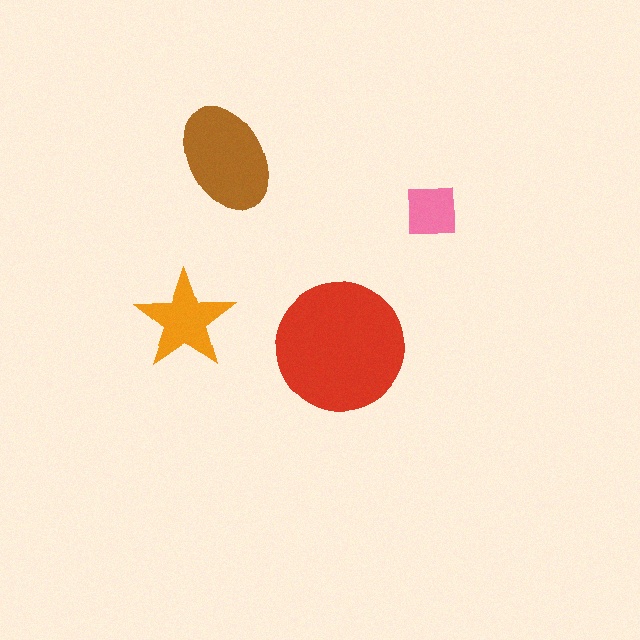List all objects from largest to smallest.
The red circle, the brown ellipse, the orange star, the pink square.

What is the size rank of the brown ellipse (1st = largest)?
2nd.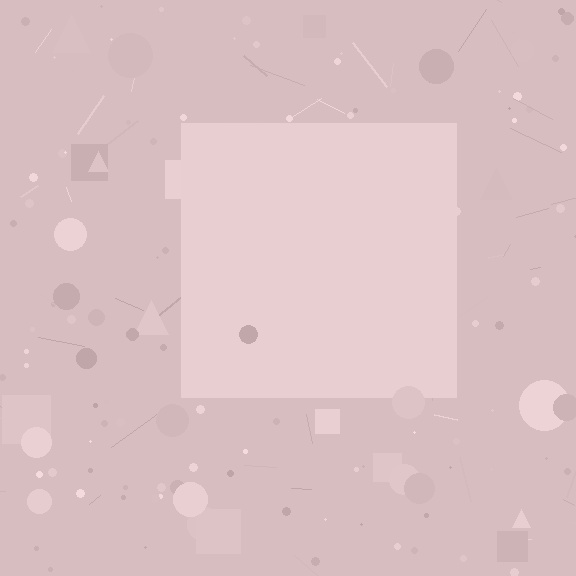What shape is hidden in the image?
A square is hidden in the image.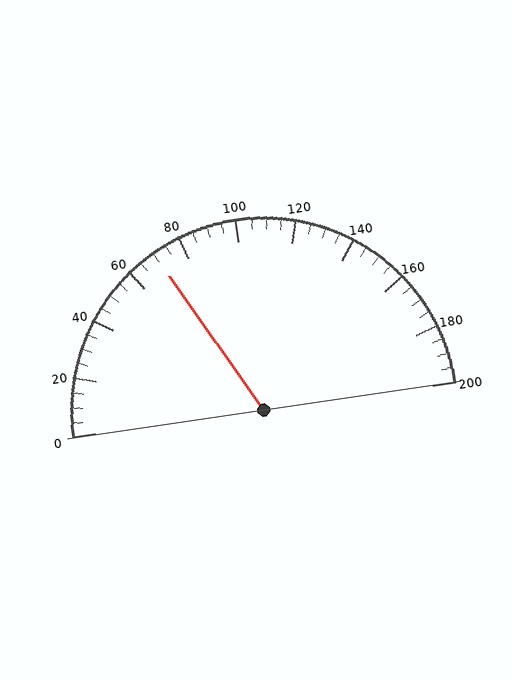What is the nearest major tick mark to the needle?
The nearest major tick mark is 80.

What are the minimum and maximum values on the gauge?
The gauge ranges from 0 to 200.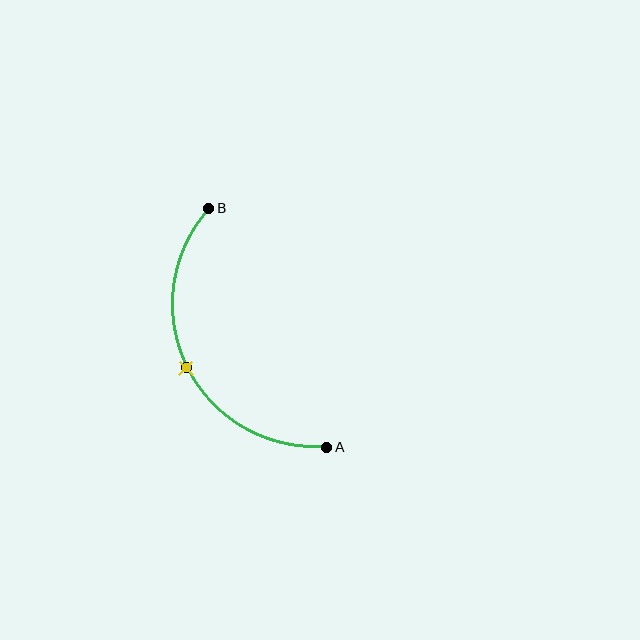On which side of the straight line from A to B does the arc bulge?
The arc bulges to the left of the straight line connecting A and B.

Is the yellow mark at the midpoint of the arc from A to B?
Yes. The yellow mark lies on the arc at equal arc-length from both A and B — it is the arc midpoint.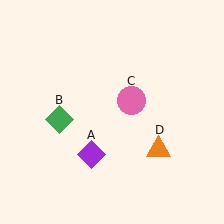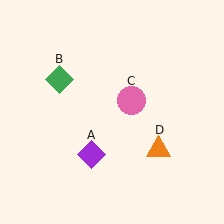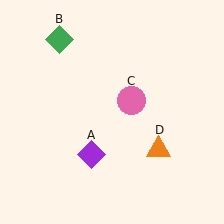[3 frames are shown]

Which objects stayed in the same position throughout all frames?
Purple diamond (object A) and pink circle (object C) and orange triangle (object D) remained stationary.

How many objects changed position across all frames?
1 object changed position: green diamond (object B).